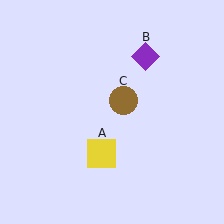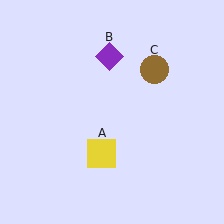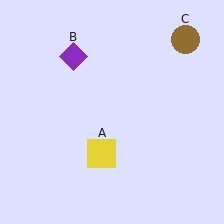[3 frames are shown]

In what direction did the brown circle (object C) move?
The brown circle (object C) moved up and to the right.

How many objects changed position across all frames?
2 objects changed position: purple diamond (object B), brown circle (object C).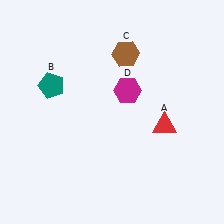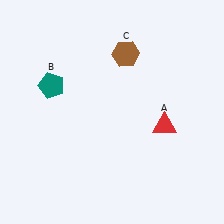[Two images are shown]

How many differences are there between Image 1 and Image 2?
There is 1 difference between the two images.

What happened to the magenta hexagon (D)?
The magenta hexagon (D) was removed in Image 2. It was in the top-right area of Image 1.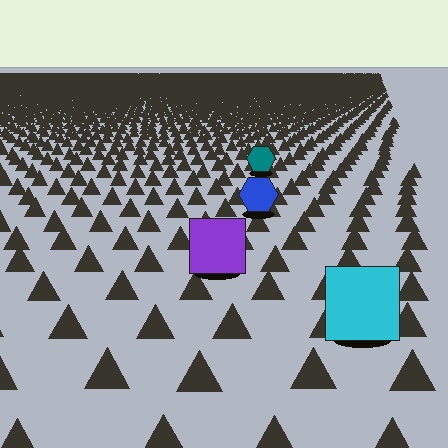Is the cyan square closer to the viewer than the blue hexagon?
Yes. The cyan square is closer — you can tell from the texture gradient: the ground texture is coarser near it.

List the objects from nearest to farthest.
From nearest to farthest: the cyan square, the purple square, the blue hexagon, the teal hexagon.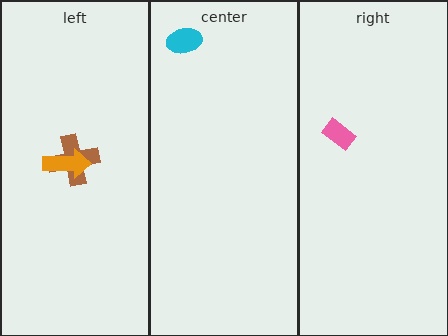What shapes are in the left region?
The brown cross, the orange arrow.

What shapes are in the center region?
The cyan ellipse.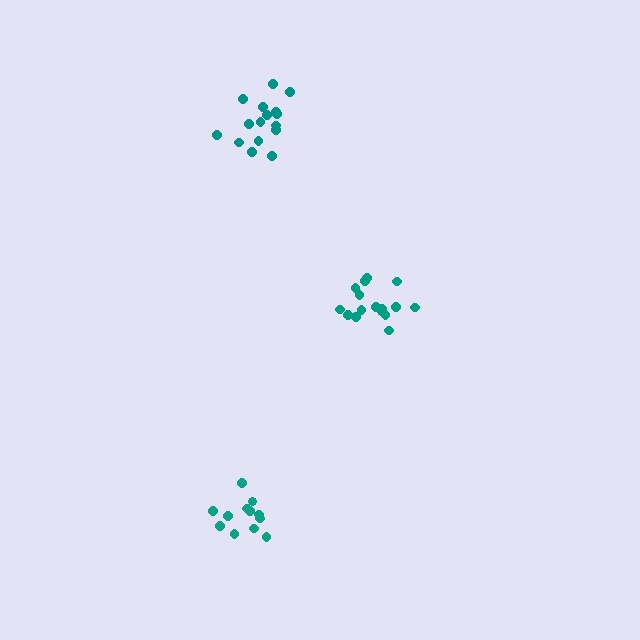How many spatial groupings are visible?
There are 3 spatial groupings.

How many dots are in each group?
Group 1: 16 dots, Group 2: 16 dots, Group 3: 12 dots (44 total).